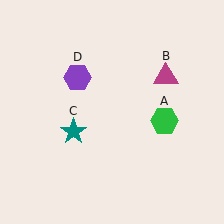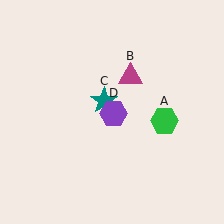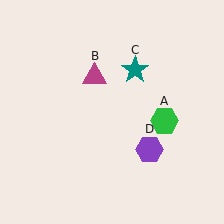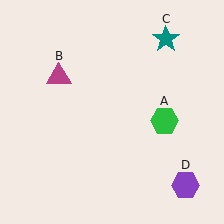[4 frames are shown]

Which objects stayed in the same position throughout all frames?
Green hexagon (object A) remained stationary.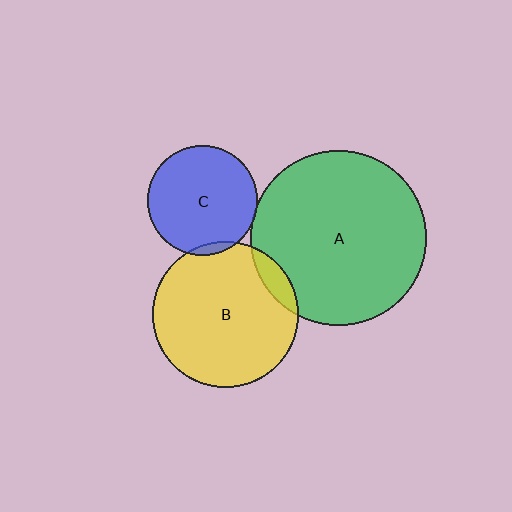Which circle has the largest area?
Circle A (green).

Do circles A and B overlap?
Yes.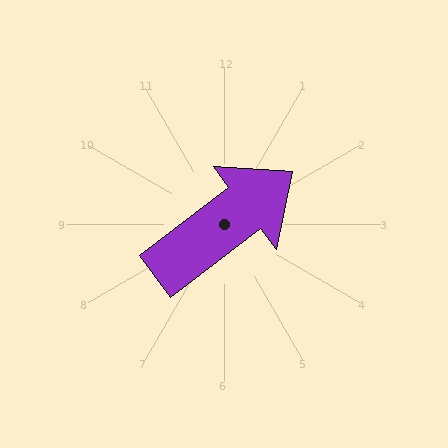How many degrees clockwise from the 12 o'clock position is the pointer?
Approximately 53 degrees.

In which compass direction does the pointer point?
Northeast.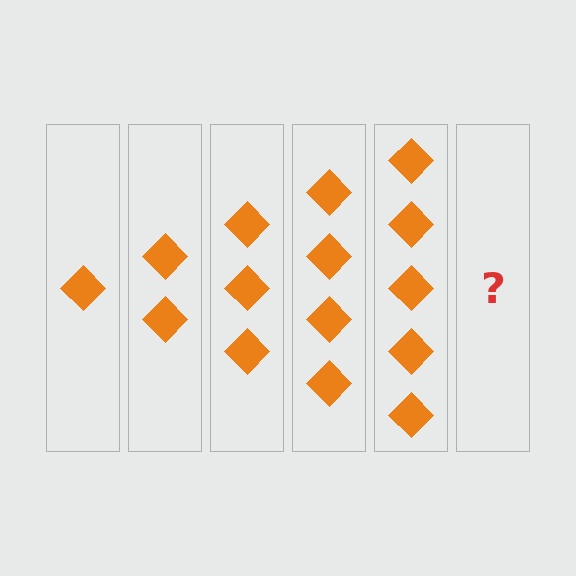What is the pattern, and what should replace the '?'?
The pattern is that each step adds one more diamond. The '?' should be 6 diamonds.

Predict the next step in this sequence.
The next step is 6 diamonds.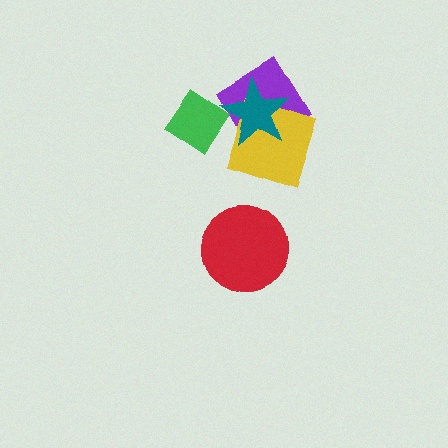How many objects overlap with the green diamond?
2 objects overlap with the green diamond.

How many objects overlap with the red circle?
0 objects overlap with the red circle.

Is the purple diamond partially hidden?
Yes, it is partially covered by another shape.